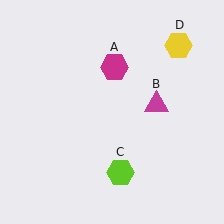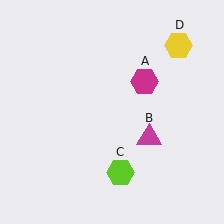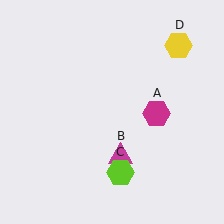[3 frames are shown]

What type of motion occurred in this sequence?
The magenta hexagon (object A), magenta triangle (object B) rotated clockwise around the center of the scene.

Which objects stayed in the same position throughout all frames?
Lime hexagon (object C) and yellow hexagon (object D) remained stationary.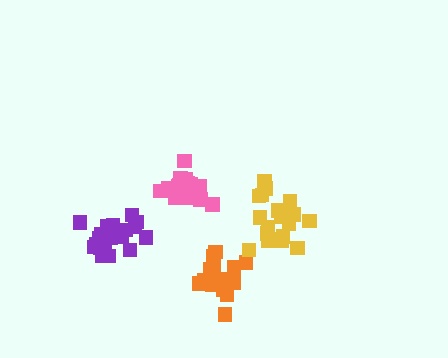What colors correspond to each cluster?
The clusters are colored: orange, yellow, pink, purple.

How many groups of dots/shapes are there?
There are 4 groups.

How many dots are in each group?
Group 1: 18 dots, Group 2: 20 dots, Group 3: 21 dots, Group 4: 21 dots (80 total).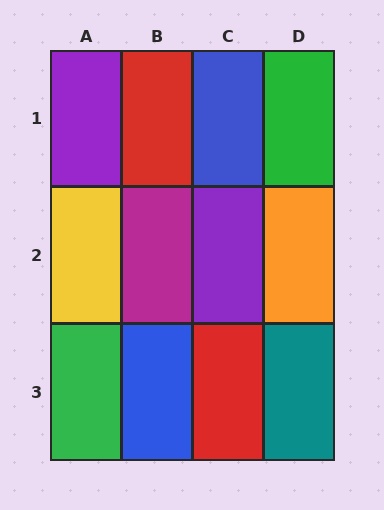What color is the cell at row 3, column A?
Green.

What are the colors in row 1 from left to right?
Purple, red, blue, green.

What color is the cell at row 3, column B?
Blue.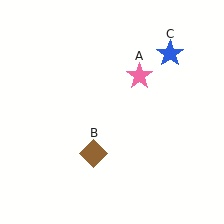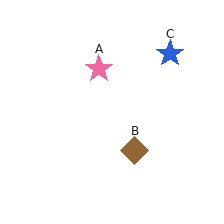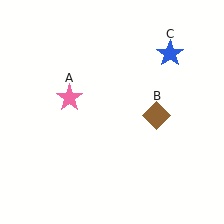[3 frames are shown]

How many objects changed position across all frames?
2 objects changed position: pink star (object A), brown diamond (object B).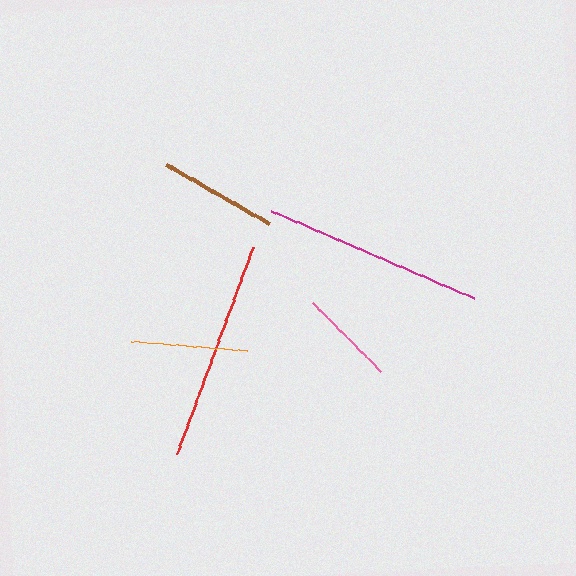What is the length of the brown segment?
The brown segment is approximately 118 pixels long.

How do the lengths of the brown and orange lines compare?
The brown and orange lines are approximately the same length.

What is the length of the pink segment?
The pink segment is approximately 97 pixels long.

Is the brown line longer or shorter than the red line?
The red line is longer than the brown line.